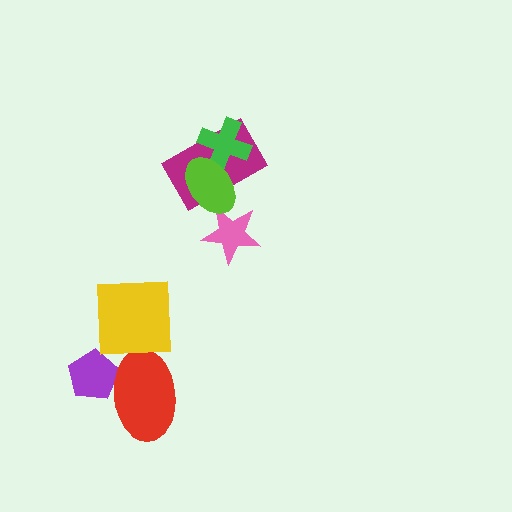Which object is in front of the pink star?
The lime ellipse is in front of the pink star.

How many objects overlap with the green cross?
2 objects overlap with the green cross.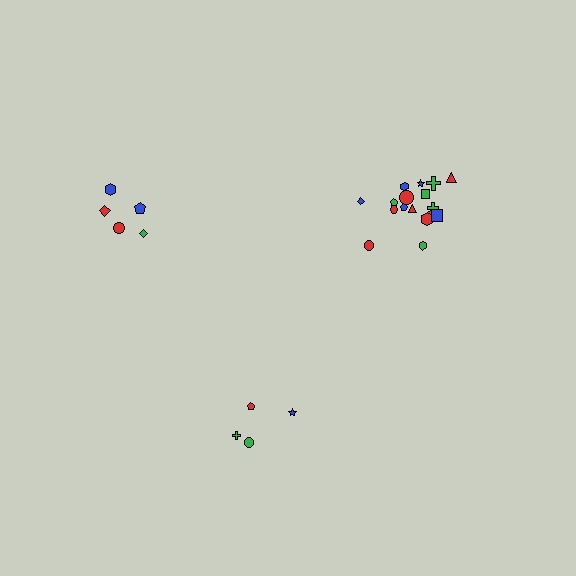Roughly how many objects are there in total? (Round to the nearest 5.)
Roughly 25 objects in total.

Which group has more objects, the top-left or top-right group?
The top-right group.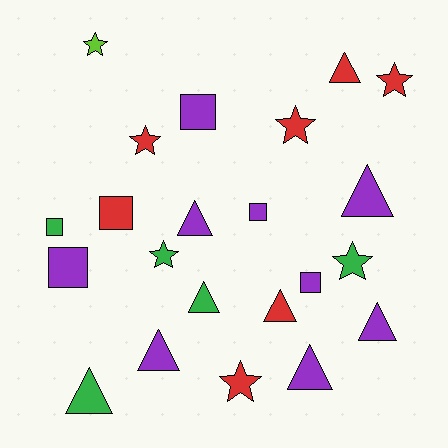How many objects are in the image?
There are 22 objects.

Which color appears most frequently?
Purple, with 9 objects.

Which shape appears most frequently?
Triangle, with 9 objects.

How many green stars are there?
There are 2 green stars.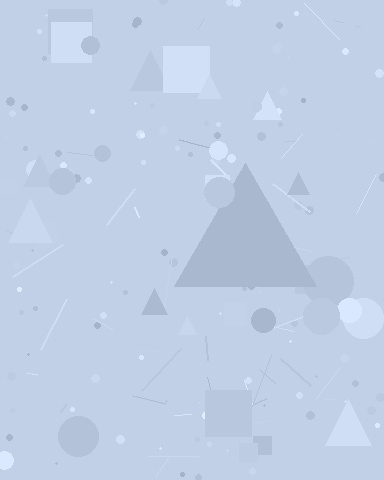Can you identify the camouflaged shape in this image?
The camouflaged shape is a triangle.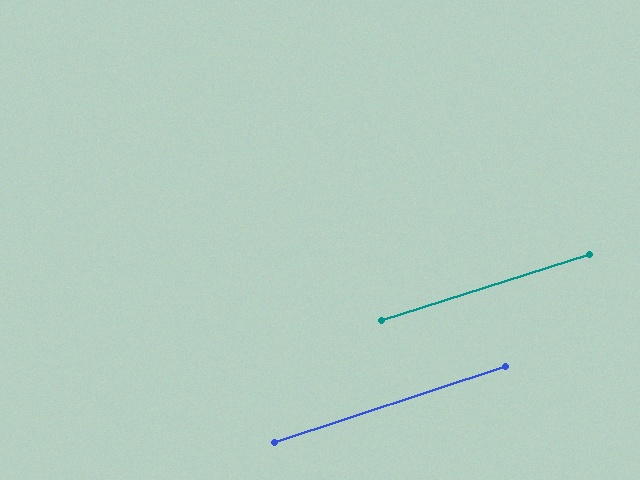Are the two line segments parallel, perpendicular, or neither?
Parallel — their directions differ by only 0.4°.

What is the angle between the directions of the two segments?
Approximately 0 degrees.